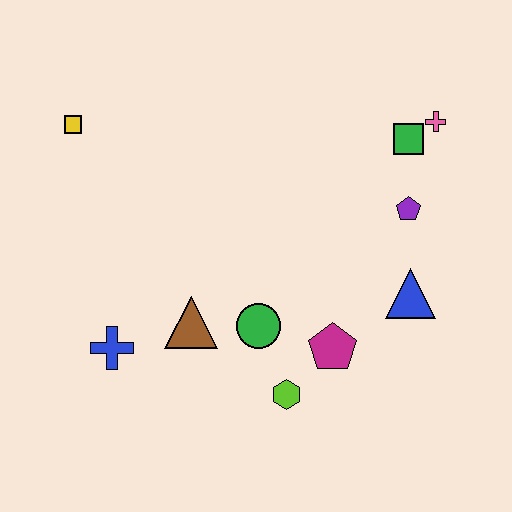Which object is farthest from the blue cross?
The pink cross is farthest from the blue cross.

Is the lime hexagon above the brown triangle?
No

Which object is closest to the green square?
The pink cross is closest to the green square.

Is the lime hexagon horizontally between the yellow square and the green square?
Yes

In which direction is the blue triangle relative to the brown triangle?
The blue triangle is to the right of the brown triangle.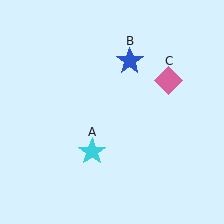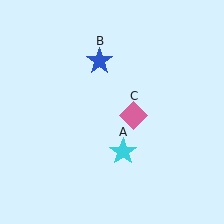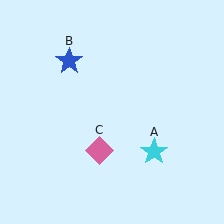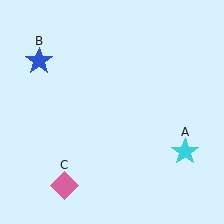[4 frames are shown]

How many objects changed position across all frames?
3 objects changed position: cyan star (object A), blue star (object B), pink diamond (object C).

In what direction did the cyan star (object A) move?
The cyan star (object A) moved right.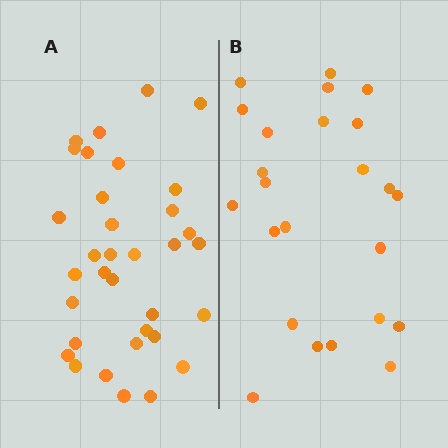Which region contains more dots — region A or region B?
Region A (the left region) has more dots.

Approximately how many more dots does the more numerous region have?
Region A has roughly 10 or so more dots than region B.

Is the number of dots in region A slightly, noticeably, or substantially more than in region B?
Region A has noticeably more, but not dramatically so. The ratio is roughly 1.4 to 1.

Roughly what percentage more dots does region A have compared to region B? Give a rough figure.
About 40% more.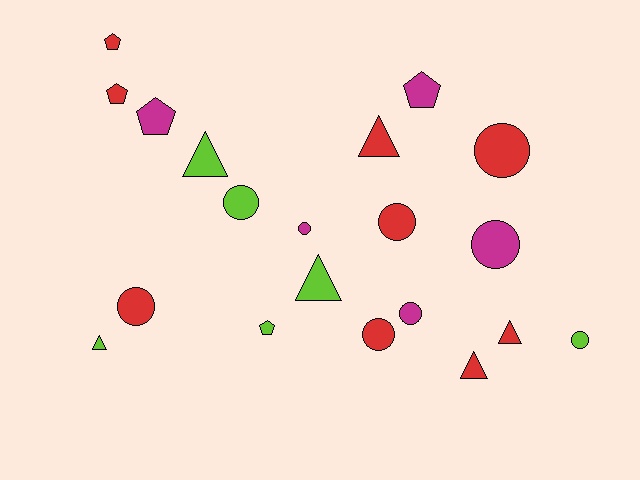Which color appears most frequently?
Red, with 9 objects.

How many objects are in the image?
There are 20 objects.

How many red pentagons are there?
There are 2 red pentagons.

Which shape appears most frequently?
Circle, with 9 objects.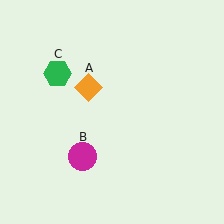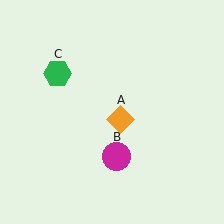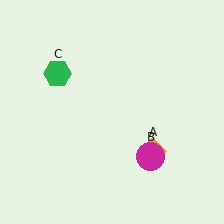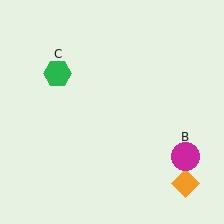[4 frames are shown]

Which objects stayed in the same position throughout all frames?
Green hexagon (object C) remained stationary.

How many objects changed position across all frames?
2 objects changed position: orange diamond (object A), magenta circle (object B).